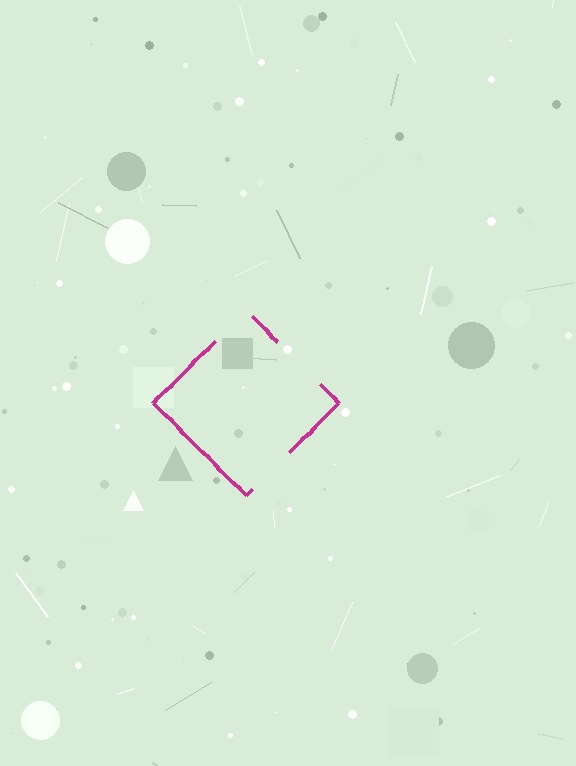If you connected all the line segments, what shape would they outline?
They would outline a diamond.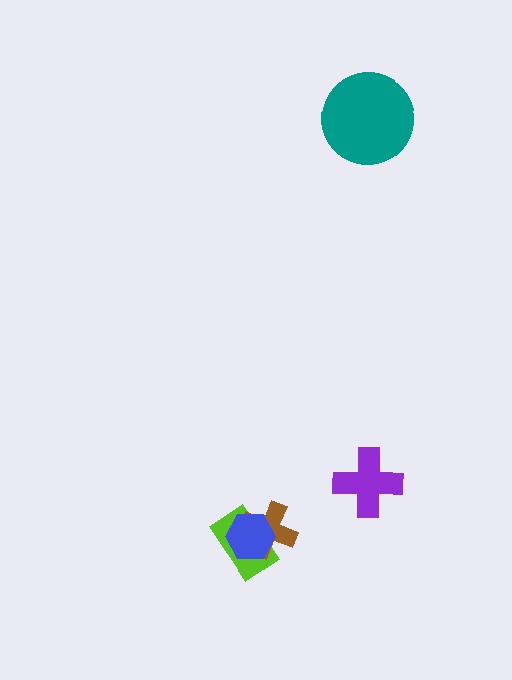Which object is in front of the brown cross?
The blue hexagon is in front of the brown cross.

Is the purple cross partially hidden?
No, no other shape covers it.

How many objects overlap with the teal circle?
0 objects overlap with the teal circle.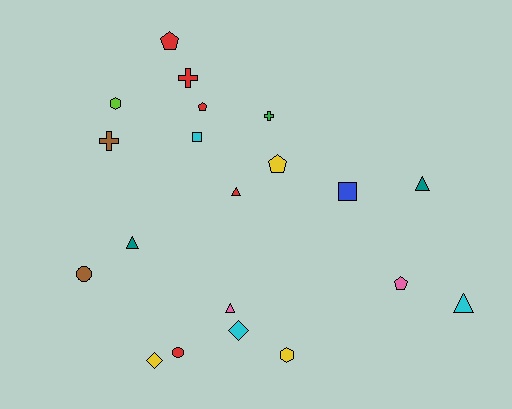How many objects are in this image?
There are 20 objects.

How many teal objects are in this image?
There are 2 teal objects.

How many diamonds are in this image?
There are 2 diamonds.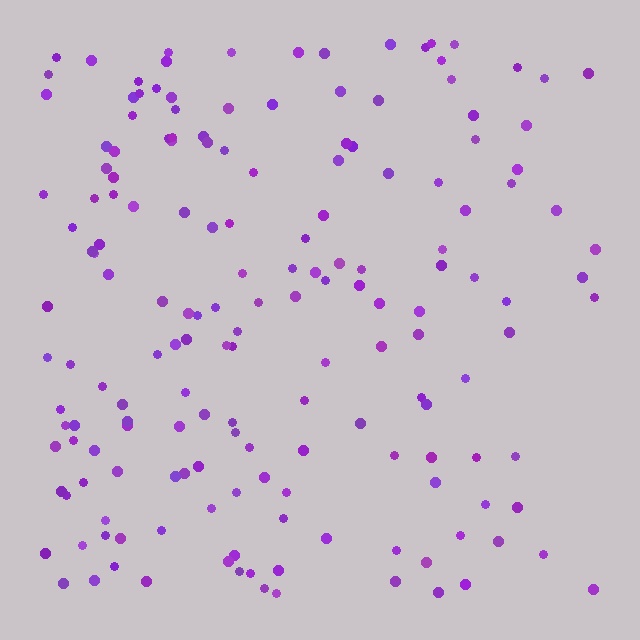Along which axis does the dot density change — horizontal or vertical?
Horizontal.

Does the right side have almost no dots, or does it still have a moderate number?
Still a moderate number, just noticeably fewer than the left.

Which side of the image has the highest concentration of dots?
The left.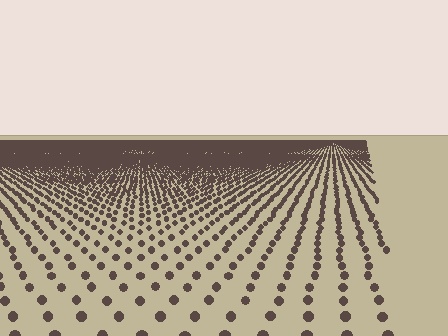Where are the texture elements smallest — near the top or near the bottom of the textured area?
Near the top.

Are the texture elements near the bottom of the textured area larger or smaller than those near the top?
Larger. Near the bottom, elements are closer to the viewer and appear at a bigger on-screen size.